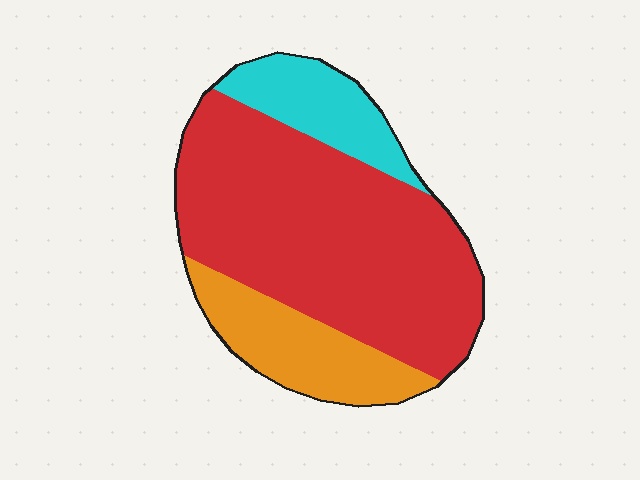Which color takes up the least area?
Cyan, at roughly 15%.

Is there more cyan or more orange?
Orange.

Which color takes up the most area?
Red, at roughly 65%.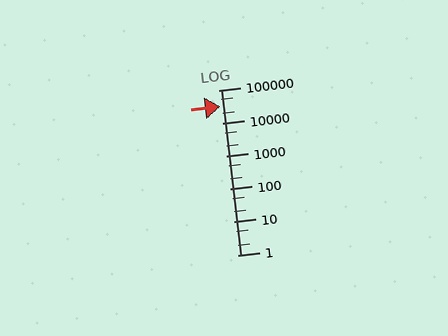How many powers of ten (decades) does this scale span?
The scale spans 5 decades, from 1 to 100000.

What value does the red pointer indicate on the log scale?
The pointer indicates approximately 32000.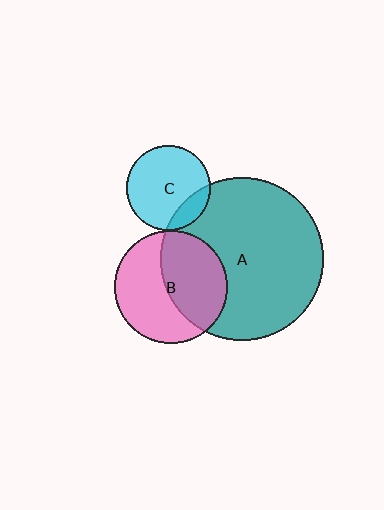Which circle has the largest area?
Circle A (teal).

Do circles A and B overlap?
Yes.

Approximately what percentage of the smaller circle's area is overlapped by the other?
Approximately 50%.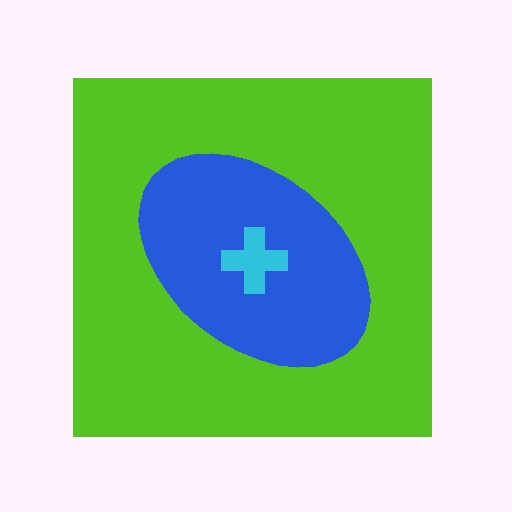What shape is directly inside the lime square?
The blue ellipse.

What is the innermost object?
The cyan cross.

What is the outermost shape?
The lime square.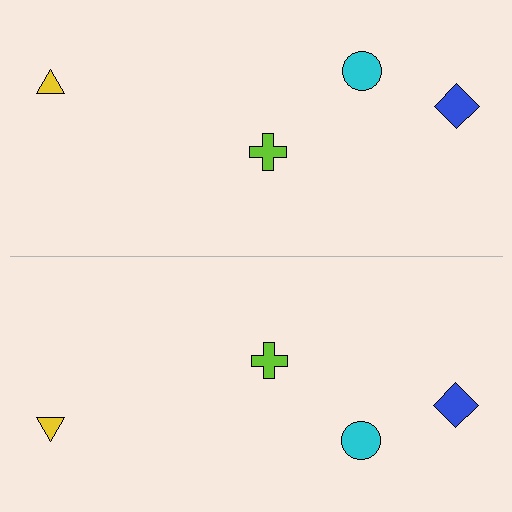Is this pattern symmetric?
Yes, this pattern has bilateral (reflection) symmetry.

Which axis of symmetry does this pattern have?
The pattern has a horizontal axis of symmetry running through the center of the image.